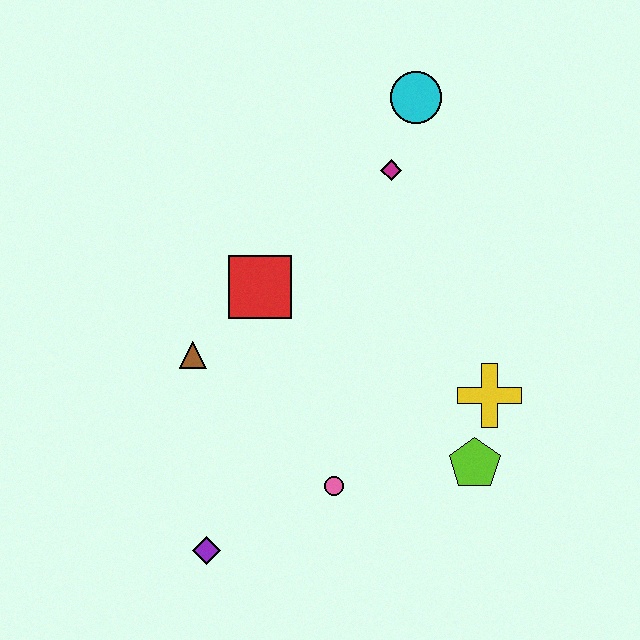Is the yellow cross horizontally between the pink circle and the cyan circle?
No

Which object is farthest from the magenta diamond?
The purple diamond is farthest from the magenta diamond.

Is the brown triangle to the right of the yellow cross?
No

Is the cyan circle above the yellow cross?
Yes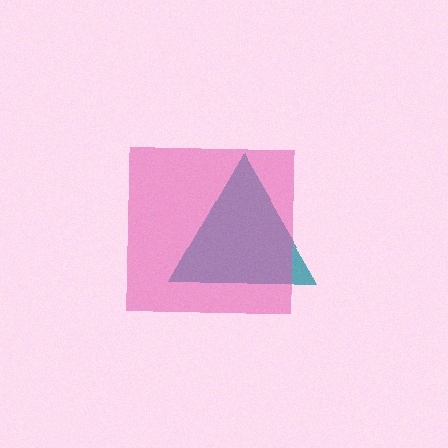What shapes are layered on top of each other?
The layered shapes are: a teal triangle, a pink square.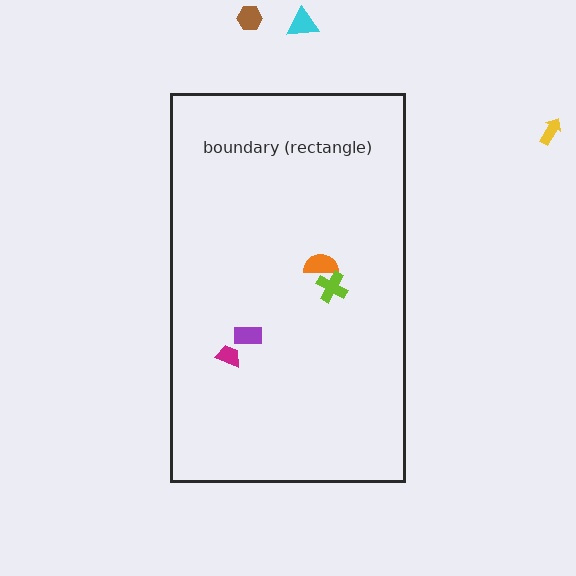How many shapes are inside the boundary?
4 inside, 3 outside.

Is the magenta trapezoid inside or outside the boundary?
Inside.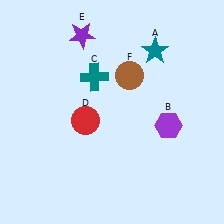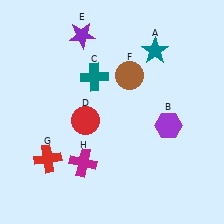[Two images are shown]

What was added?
A red cross (G), a magenta cross (H) were added in Image 2.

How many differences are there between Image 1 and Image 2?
There are 2 differences between the two images.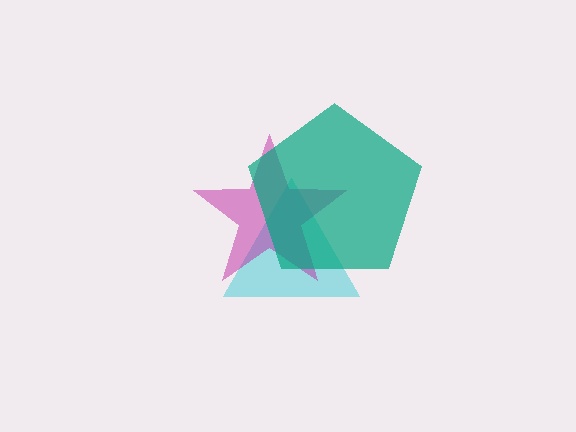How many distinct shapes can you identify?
There are 3 distinct shapes: a cyan triangle, a magenta star, a teal pentagon.